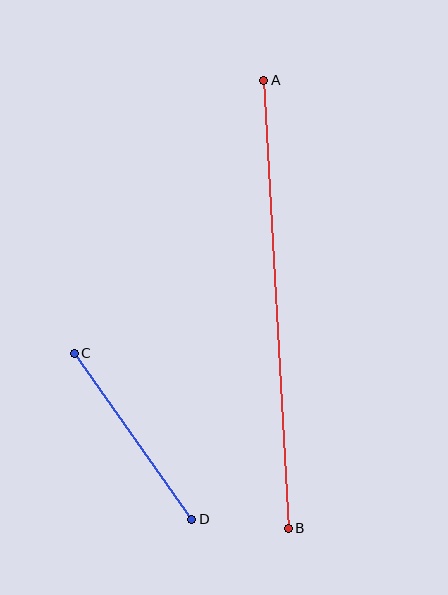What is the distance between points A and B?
The distance is approximately 449 pixels.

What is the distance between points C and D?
The distance is approximately 204 pixels.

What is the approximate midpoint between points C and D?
The midpoint is at approximately (133, 436) pixels.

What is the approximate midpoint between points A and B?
The midpoint is at approximately (276, 304) pixels.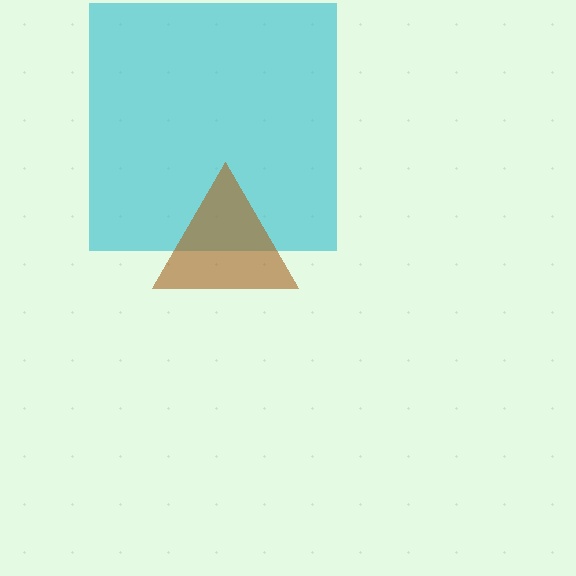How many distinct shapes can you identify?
There are 2 distinct shapes: a cyan square, a brown triangle.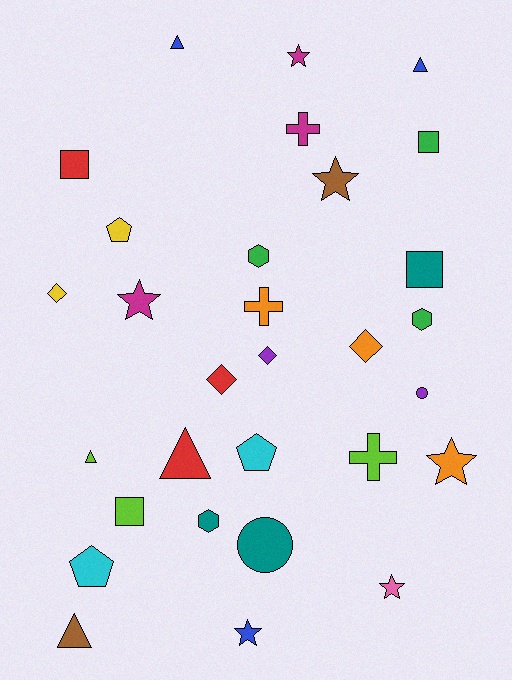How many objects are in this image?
There are 30 objects.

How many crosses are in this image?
There are 3 crosses.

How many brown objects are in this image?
There are 2 brown objects.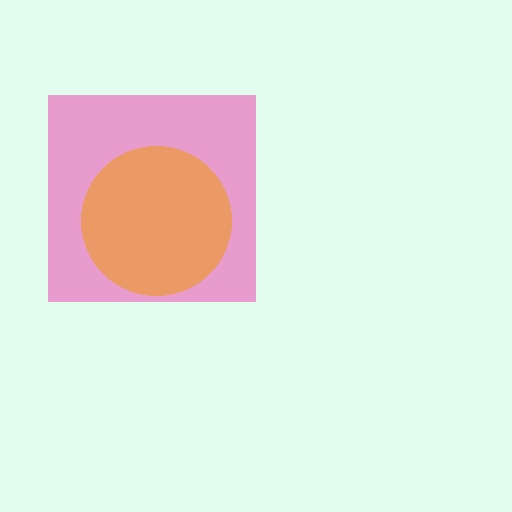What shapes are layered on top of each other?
The layered shapes are: a pink square, an orange circle.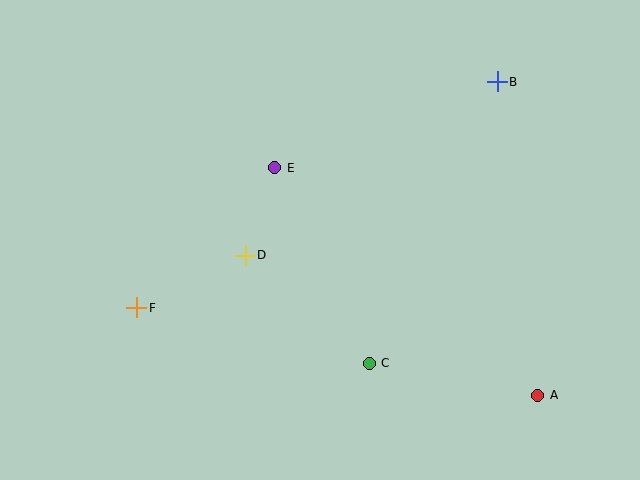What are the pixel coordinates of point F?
Point F is at (137, 308).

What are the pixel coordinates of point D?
Point D is at (245, 255).